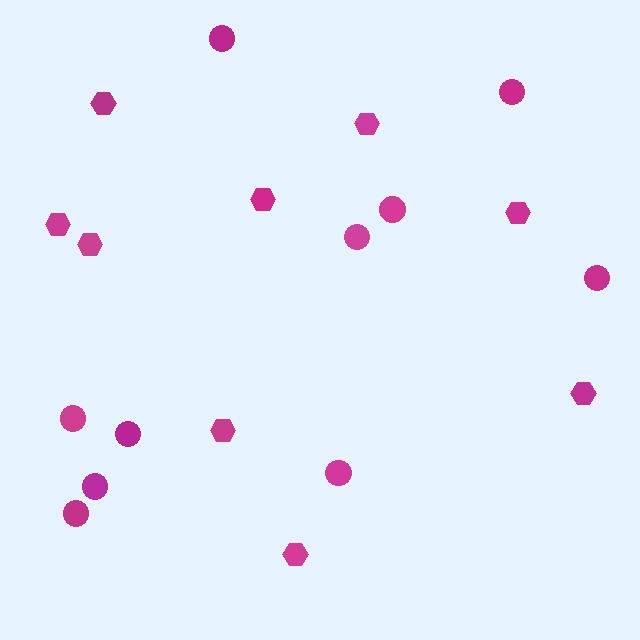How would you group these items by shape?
There are 2 groups: one group of hexagons (9) and one group of circles (10).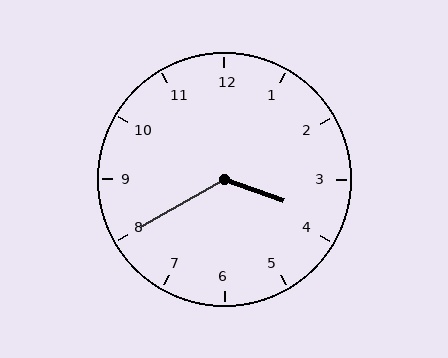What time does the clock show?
3:40.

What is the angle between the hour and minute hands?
Approximately 130 degrees.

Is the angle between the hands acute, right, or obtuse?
It is obtuse.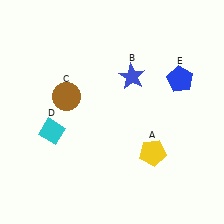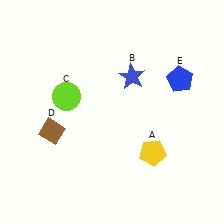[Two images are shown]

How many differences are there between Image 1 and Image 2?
There are 2 differences between the two images.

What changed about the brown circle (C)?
In Image 1, C is brown. In Image 2, it changed to lime.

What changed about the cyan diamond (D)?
In Image 1, D is cyan. In Image 2, it changed to brown.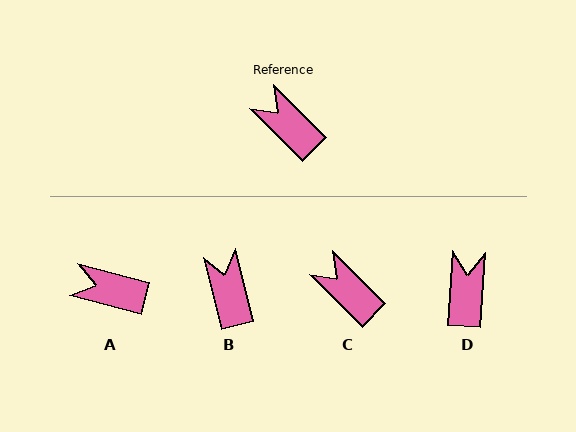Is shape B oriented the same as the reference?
No, it is off by about 31 degrees.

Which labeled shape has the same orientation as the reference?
C.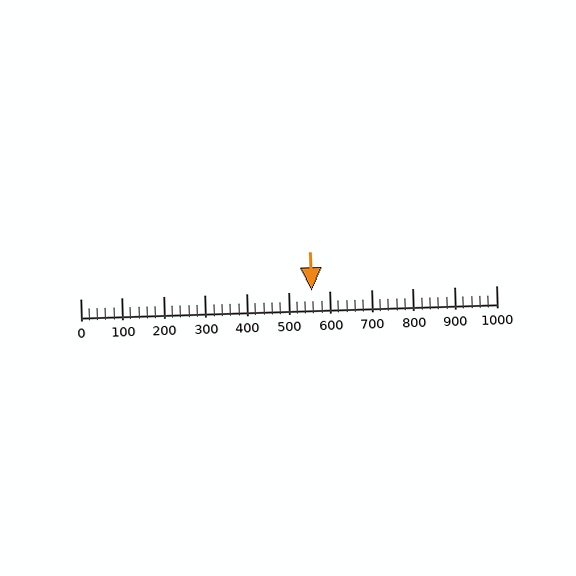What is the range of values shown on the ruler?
The ruler shows values from 0 to 1000.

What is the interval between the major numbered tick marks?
The major tick marks are spaced 100 units apart.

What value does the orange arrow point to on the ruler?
The orange arrow points to approximately 556.